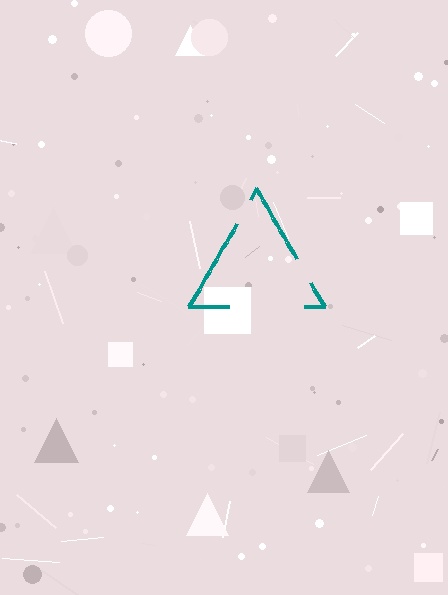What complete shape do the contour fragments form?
The contour fragments form a triangle.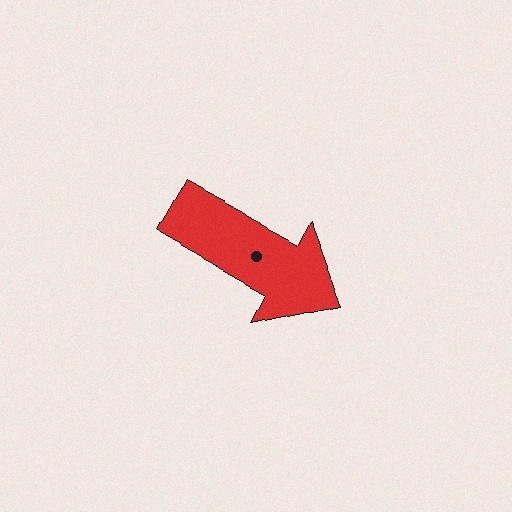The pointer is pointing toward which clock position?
Roughly 4 o'clock.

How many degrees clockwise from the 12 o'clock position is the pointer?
Approximately 119 degrees.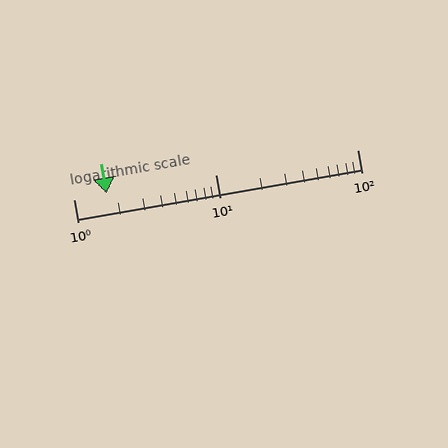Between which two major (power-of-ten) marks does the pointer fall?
The pointer is between 1 and 10.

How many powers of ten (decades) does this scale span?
The scale spans 2 decades, from 1 to 100.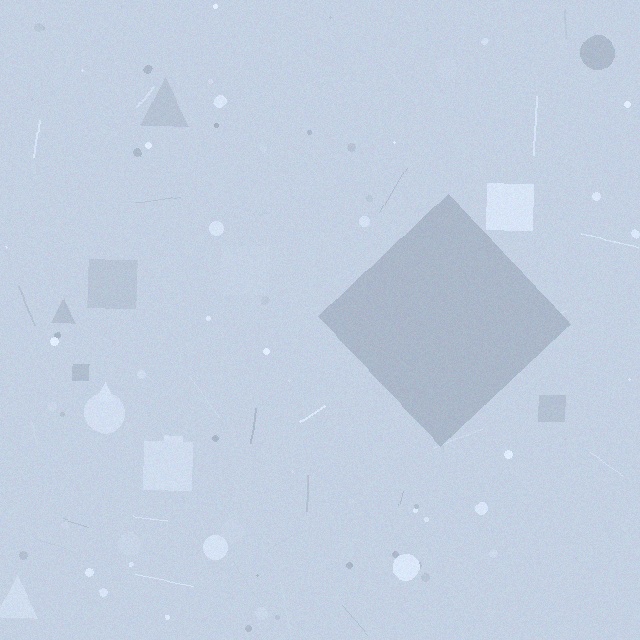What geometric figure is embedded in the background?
A diamond is embedded in the background.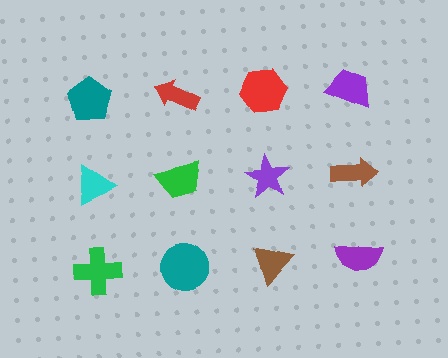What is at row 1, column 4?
A purple trapezoid.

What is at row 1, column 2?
A red arrow.